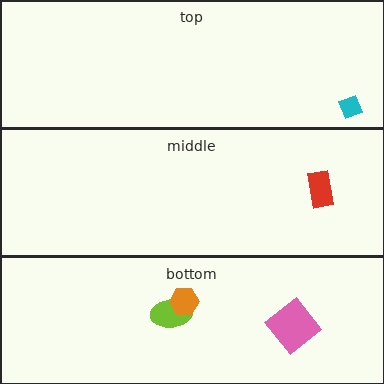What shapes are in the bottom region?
The lime ellipse, the orange hexagon, the pink diamond.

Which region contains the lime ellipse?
The bottom region.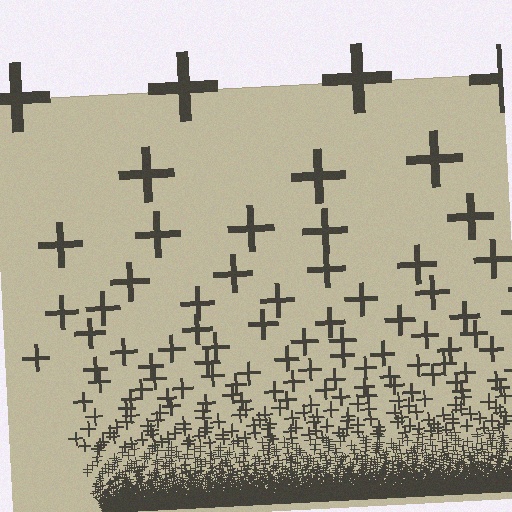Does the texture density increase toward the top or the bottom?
Density increases toward the bottom.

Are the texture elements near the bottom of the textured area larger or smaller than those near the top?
Smaller. The gradient is inverted — elements near the bottom are smaller and denser.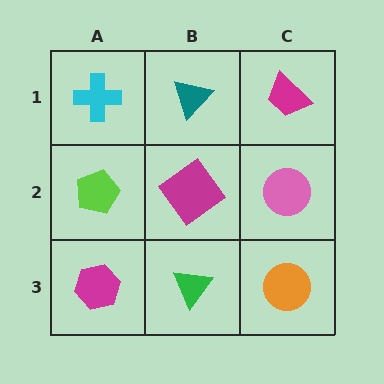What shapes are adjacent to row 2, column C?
A magenta trapezoid (row 1, column C), an orange circle (row 3, column C), a magenta diamond (row 2, column B).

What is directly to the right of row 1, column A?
A teal triangle.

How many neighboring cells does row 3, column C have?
2.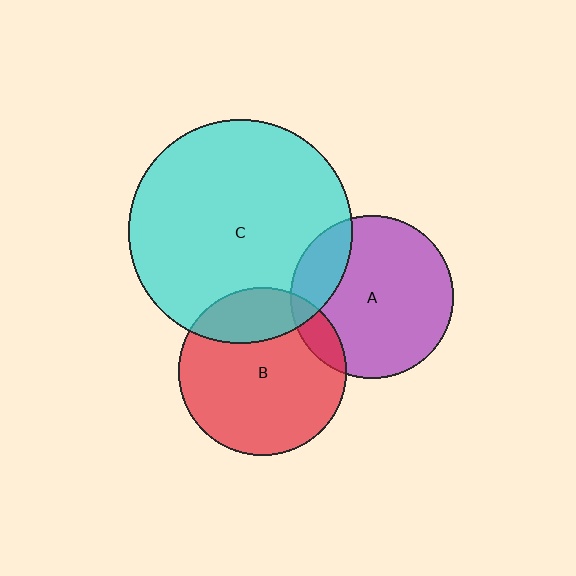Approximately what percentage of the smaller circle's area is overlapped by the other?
Approximately 20%.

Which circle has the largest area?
Circle C (cyan).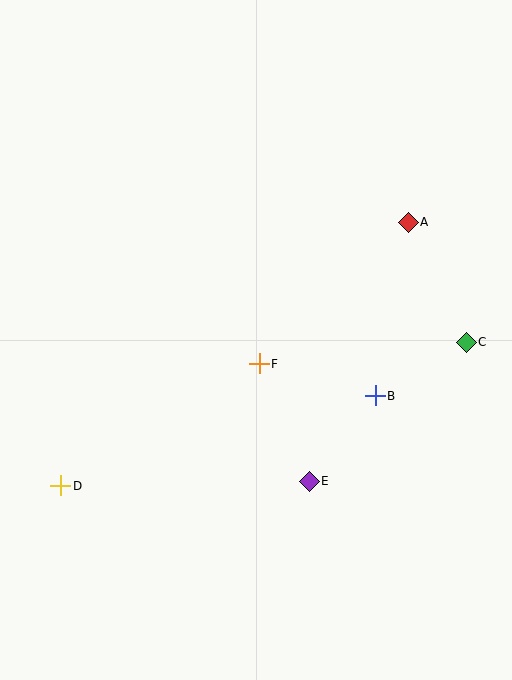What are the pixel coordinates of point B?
Point B is at (375, 396).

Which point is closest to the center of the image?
Point F at (259, 364) is closest to the center.